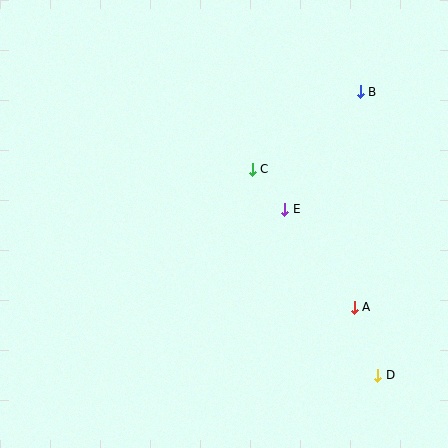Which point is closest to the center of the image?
Point C at (252, 169) is closest to the center.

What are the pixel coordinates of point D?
Point D is at (378, 375).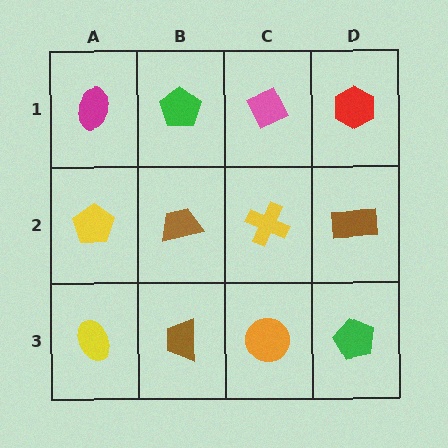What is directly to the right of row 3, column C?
A green pentagon.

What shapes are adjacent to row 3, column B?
A brown trapezoid (row 2, column B), a yellow ellipse (row 3, column A), an orange circle (row 3, column C).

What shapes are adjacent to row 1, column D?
A brown rectangle (row 2, column D), a pink diamond (row 1, column C).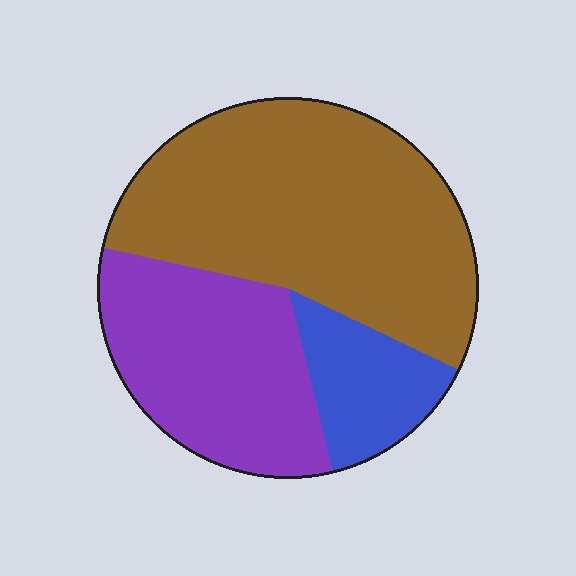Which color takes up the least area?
Blue, at roughly 15%.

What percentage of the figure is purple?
Purple covers around 30% of the figure.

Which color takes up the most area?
Brown, at roughly 55%.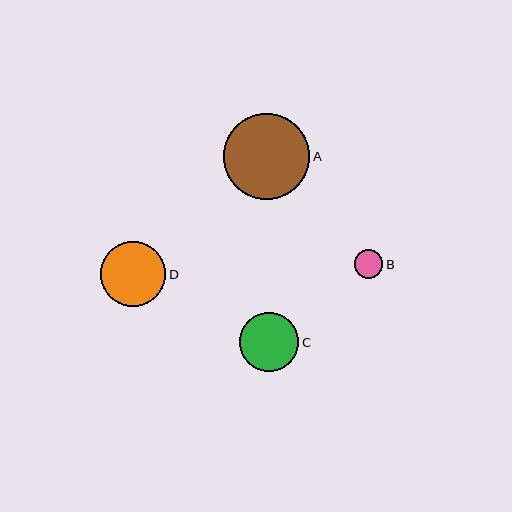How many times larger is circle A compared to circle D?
Circle A is approximately 1.3 times the size of circle D.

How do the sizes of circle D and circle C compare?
Circle D and circle C are approximately the same size.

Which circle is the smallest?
Circle B is the smallest with a size of approximately 28 pixels.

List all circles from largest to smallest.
From largest to smallest: A, D, C, B.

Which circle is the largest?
Circle A is the largest with a size of approximately 86 pixels.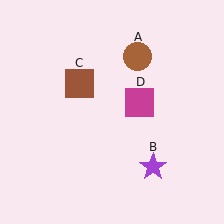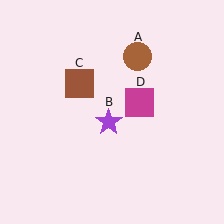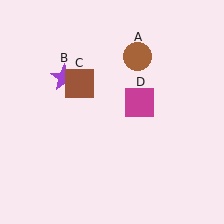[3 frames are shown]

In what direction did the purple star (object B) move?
The purple star (object B) moved up and to the left.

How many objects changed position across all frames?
1 object changed position: purple star (object B).